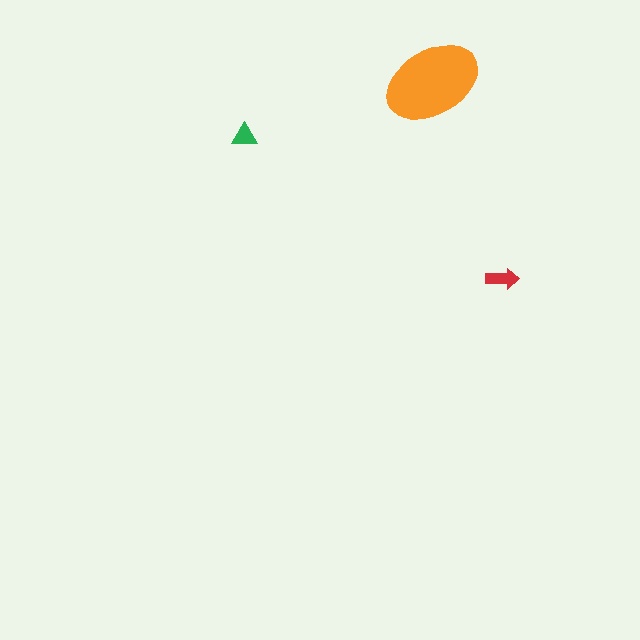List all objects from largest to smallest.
The orange ellipse, the red arrow, the green triangle.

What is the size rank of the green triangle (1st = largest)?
3rd.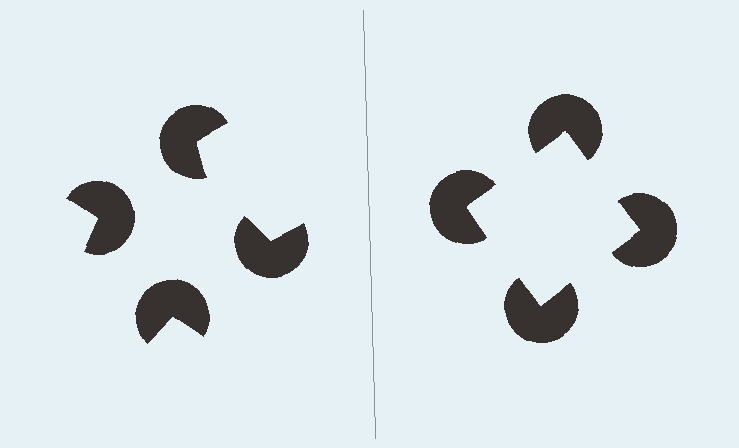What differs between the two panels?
The pac-man discs are positioned identically on both sides; only the wedge orientations differ. On the right they align to a square; on the left they are misaligned.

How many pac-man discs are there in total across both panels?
8 — 4 on each side.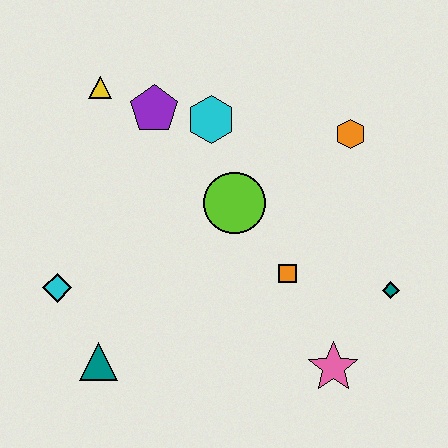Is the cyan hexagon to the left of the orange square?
Yes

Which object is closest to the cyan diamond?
The teal triangle is closest to the cyan diamond.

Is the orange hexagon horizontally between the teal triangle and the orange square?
No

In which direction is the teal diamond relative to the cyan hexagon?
The teal diamond is to the right of the cyan hexagon.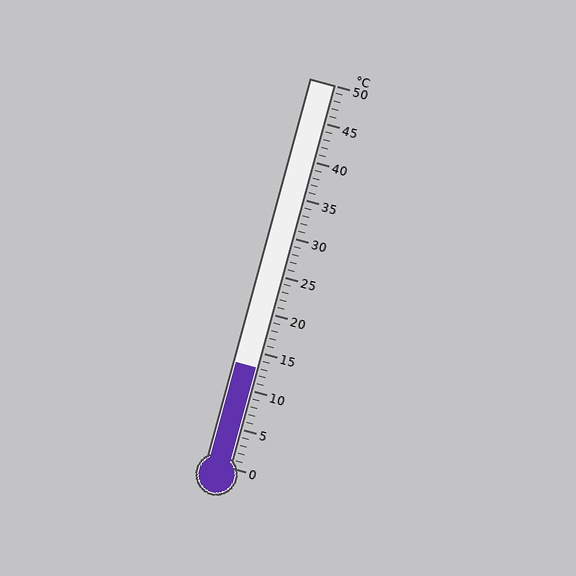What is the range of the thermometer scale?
The thermometer scale ranges from 0°C to 50°C.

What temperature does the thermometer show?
The thermometer shows approximately 13°C.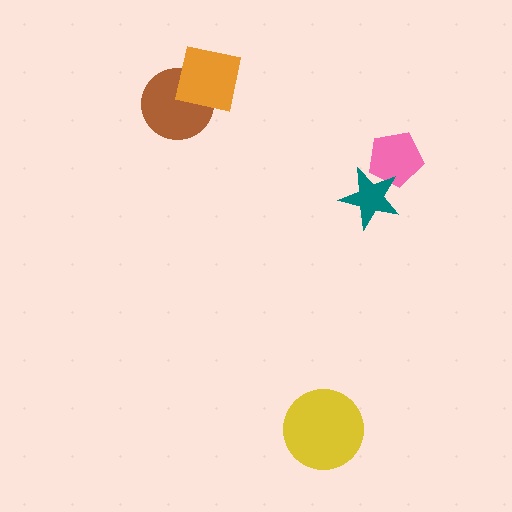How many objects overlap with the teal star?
1 object overlaps with the teal star.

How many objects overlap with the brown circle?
1 object overlaps with the brown circle.